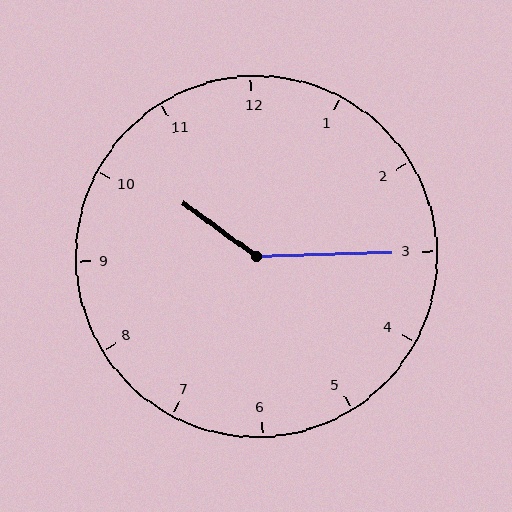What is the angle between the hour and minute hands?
Approximately 142 degrees.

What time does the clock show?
10:15.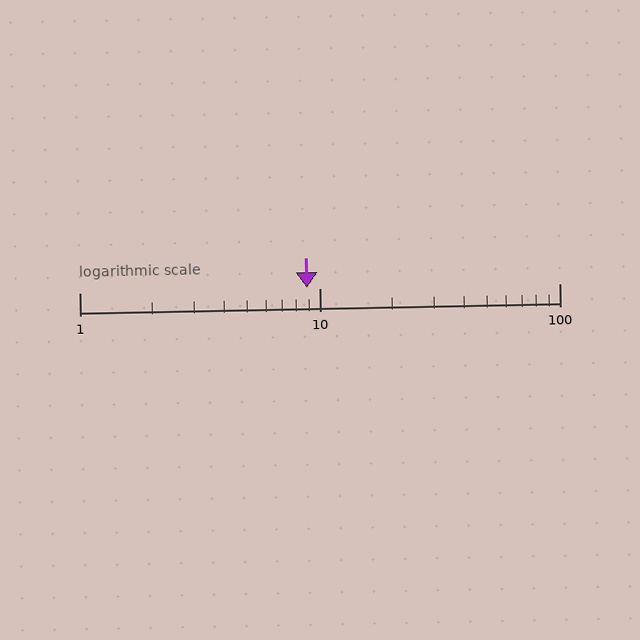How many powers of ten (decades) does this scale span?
The scale spans 2 decades, from 1 to 100.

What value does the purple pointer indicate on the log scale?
The pointer indicates approximately 8.9.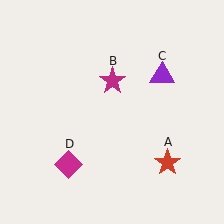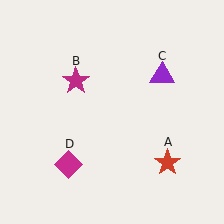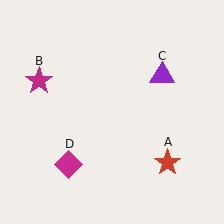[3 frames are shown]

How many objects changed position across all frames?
1 object changed position: magenta star (object B).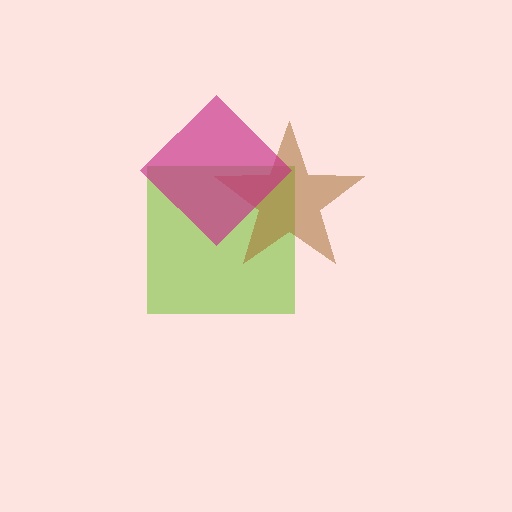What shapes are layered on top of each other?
The layered shapes are: a lime square, a brown star, a magenta diamond.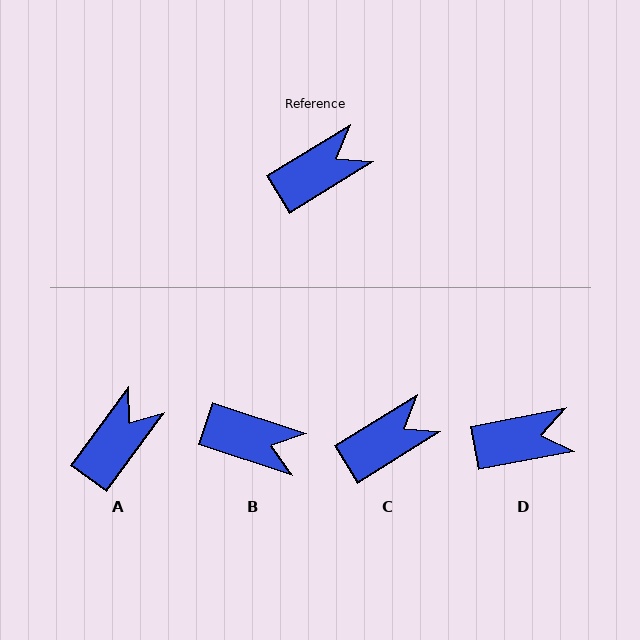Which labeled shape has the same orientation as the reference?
C.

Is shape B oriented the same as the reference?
No, it is off by about 50 degrees.